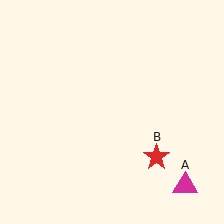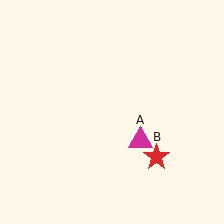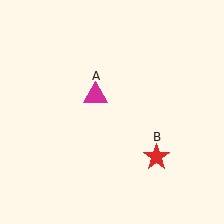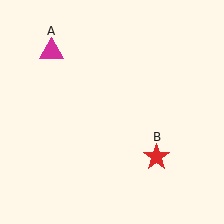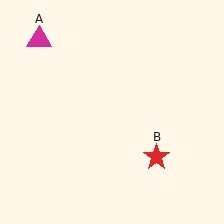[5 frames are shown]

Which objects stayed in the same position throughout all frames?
Red star (object B) remained stationary.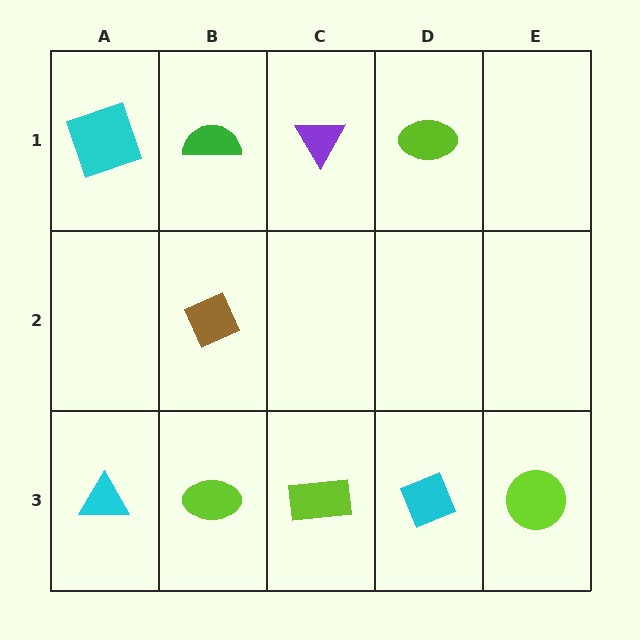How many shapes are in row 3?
5 shapes.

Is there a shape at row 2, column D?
No, that cell is empty.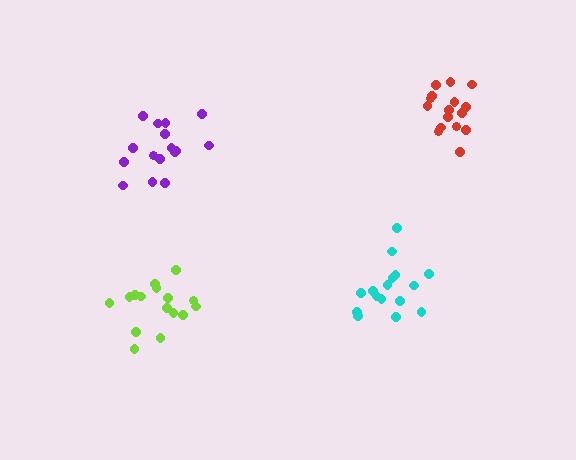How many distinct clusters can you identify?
There are 4 distinct clusters.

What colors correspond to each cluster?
The clusters are colored: lime, purple, red, cyan.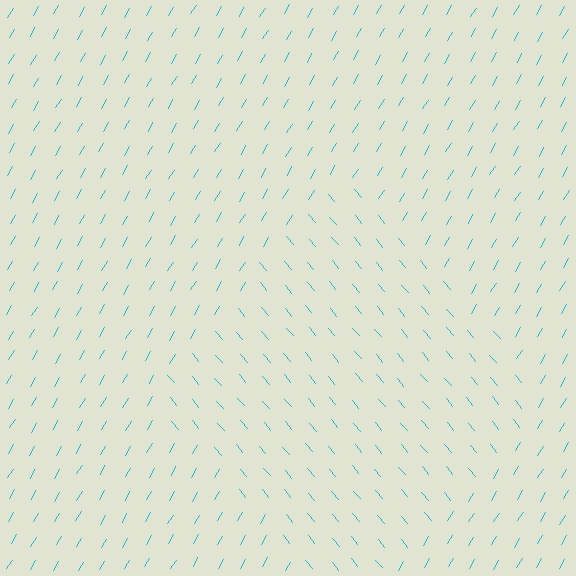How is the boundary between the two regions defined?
The boundary is defined purely by a change in line orientation (approximately 71 degrees difference). All lines are the same color and thickness.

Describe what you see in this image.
The image is filled with small cyan line segments. A diamond region in the image has lines oriented differently from the surrounding lines, creating a visible texture boundary.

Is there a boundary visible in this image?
Yes, there is a texture boundary formed by a change in line orientation.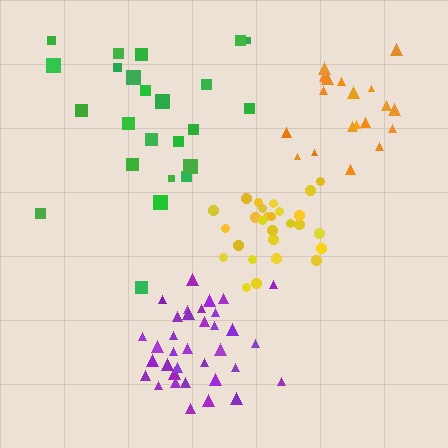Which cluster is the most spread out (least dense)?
Green.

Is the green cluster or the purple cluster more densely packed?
Purple.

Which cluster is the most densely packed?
Yellow.